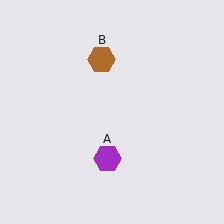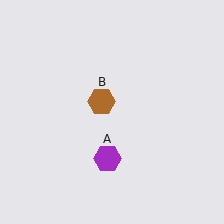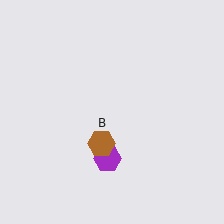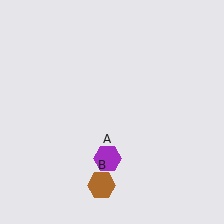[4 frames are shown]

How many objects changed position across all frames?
1 object changed position: brown hexagon (object B).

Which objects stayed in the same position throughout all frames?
Purple hexagon (object A) remained stationary.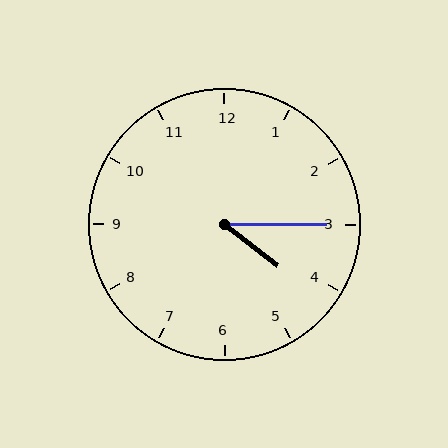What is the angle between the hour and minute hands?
Approximately 38 degrees.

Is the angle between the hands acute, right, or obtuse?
It is acute.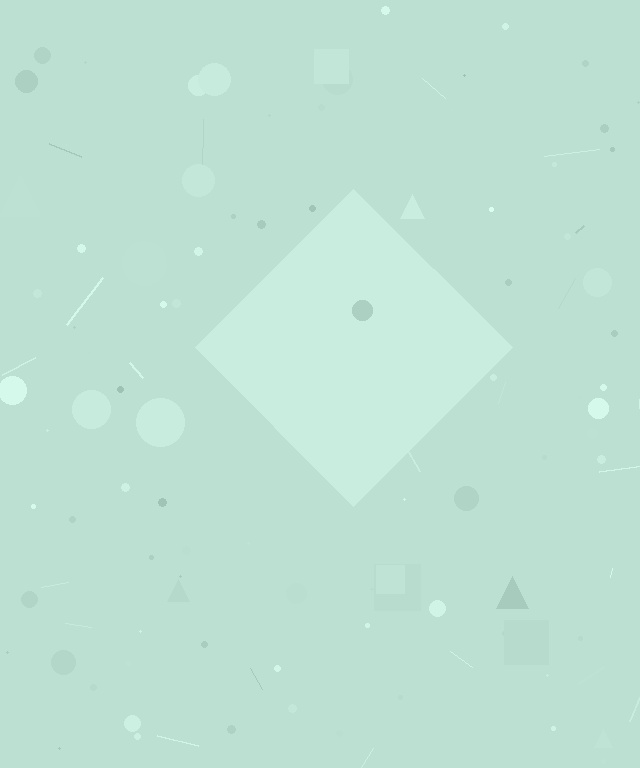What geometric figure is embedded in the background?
A diamond is embedded in the background.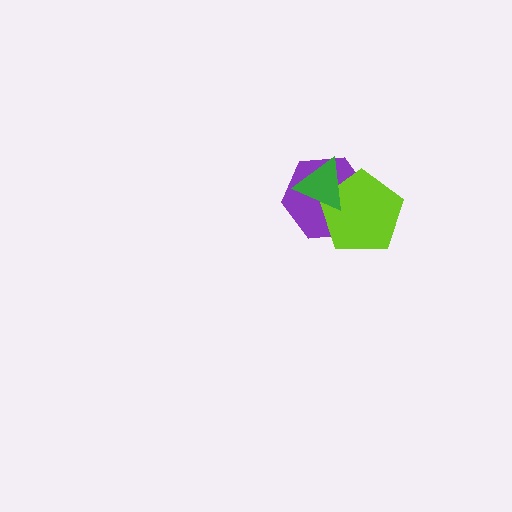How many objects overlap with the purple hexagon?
2 objects overlap with the purple hexagon.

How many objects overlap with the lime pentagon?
2 objects overlap with the lime pentagon.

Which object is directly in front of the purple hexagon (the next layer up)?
The lime pentagon is directly in front of the purple hexagon.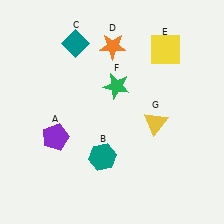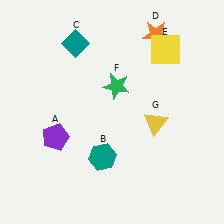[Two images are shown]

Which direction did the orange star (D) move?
The orange star (D) moved right.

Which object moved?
The orange star (D) moved right.